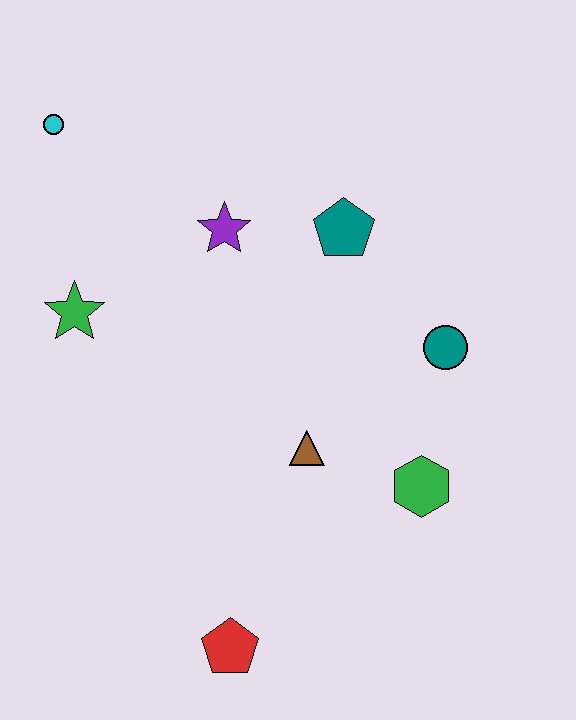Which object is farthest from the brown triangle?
The cyan circle is farthest from the brown triangle.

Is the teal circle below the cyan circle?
Yes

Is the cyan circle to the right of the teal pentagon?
No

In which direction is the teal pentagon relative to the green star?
The teal pentagon is to the right of the green star.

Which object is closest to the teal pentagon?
The purple star is closest to the teal pentagon.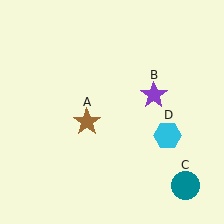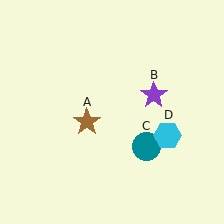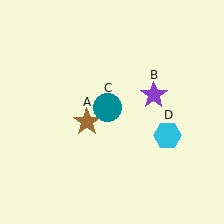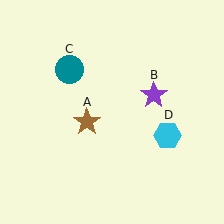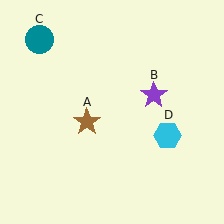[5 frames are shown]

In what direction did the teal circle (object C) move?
The teal circle (object C) moved up and to the left.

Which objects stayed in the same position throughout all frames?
Brown star (object A) and purple star (object B) and cyan hexagon (object D) remained stationary.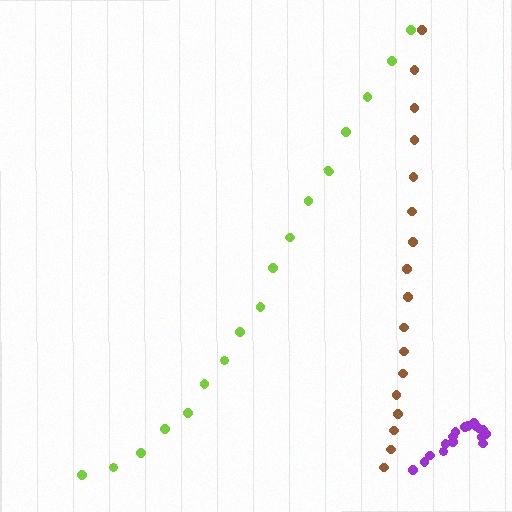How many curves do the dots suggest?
There are 3 distinct paths.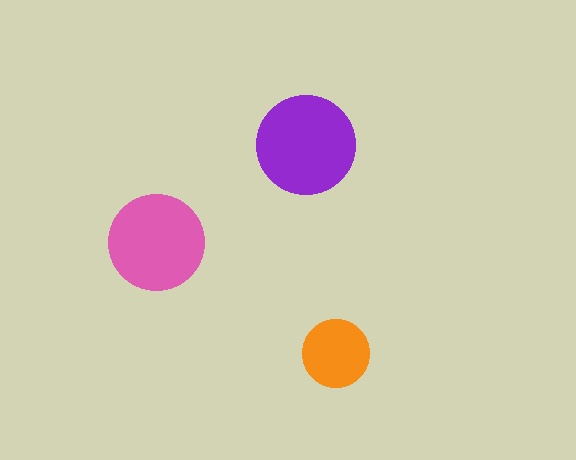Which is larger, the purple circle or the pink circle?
The purple one.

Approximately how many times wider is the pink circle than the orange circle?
About 1.5 times wider.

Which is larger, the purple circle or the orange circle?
The purple one.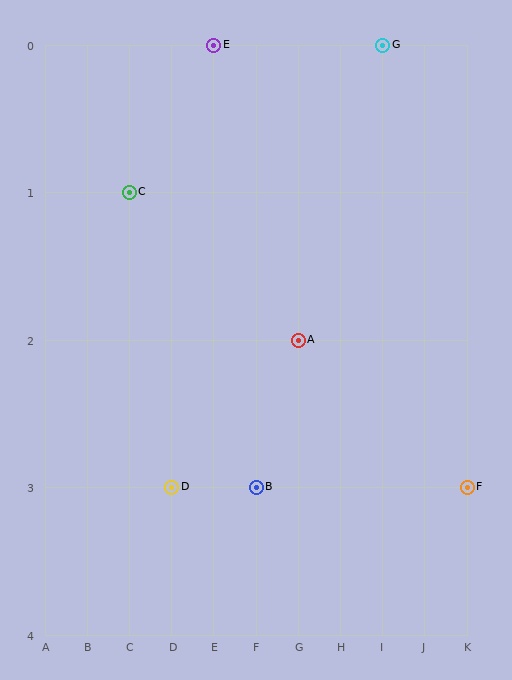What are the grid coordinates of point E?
Point E is at grid coordinates (E, 0).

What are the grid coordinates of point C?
Point C is at grid coordinates (C, 1).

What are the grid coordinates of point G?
Point G is at grid coordinates (I, 0).